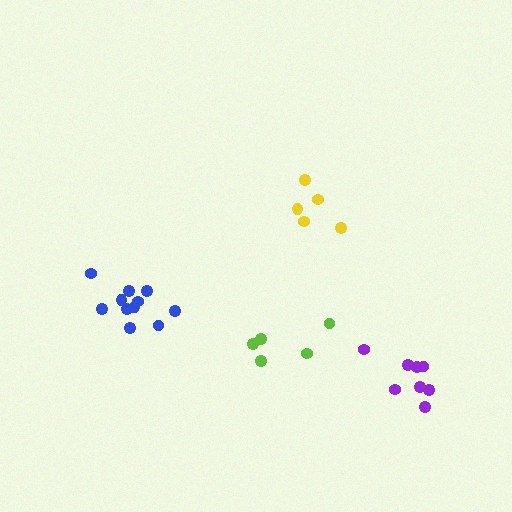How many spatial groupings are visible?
There are 4 spatial groupings.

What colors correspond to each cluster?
The clusters are colored: lime, yellow, blue, purple.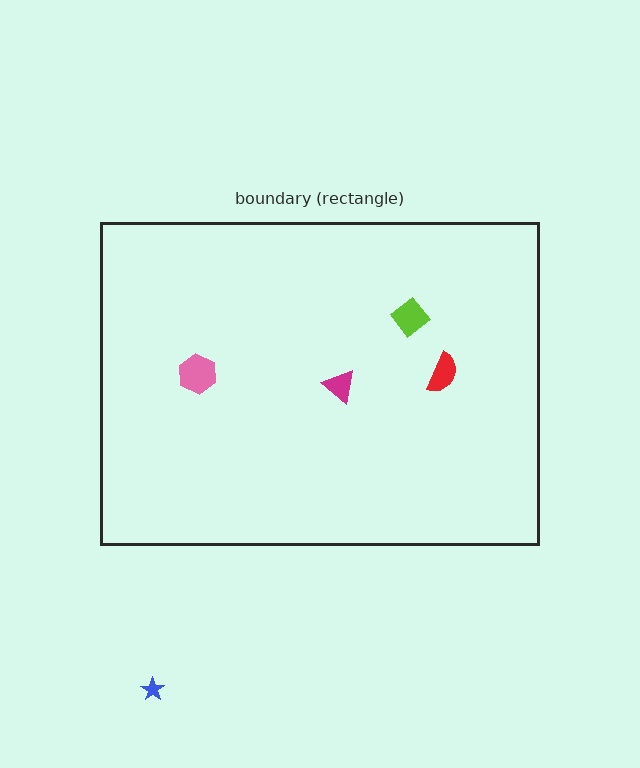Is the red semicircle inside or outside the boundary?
Inside.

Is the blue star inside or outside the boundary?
Outside.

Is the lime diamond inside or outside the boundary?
Inside.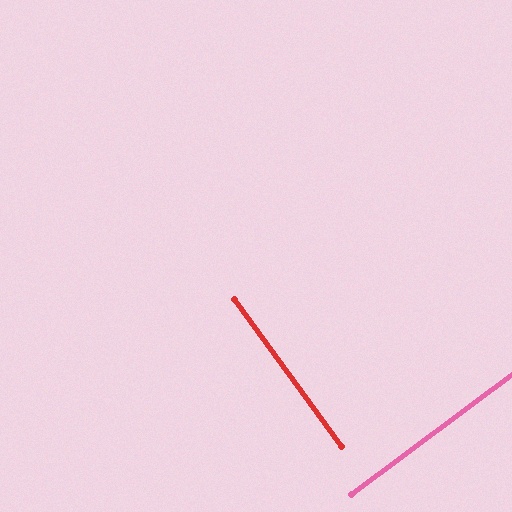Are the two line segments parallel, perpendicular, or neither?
Perpendicular — they meet at approximately 90°.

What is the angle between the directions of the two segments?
Approximately 90 degrees.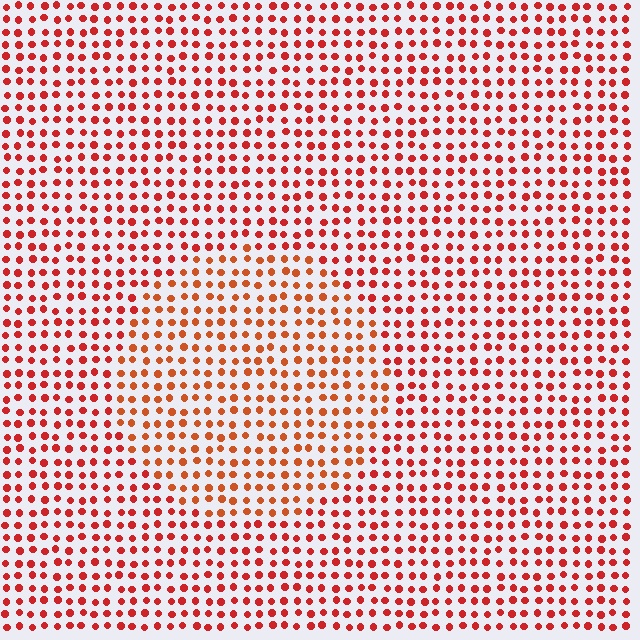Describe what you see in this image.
The image is filled with small red elements in a uniform arrangement. A circle-shaped region is visible where the elements are tinted to a slightly different hue, forming a subtle color boundary.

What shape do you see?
I see a circle.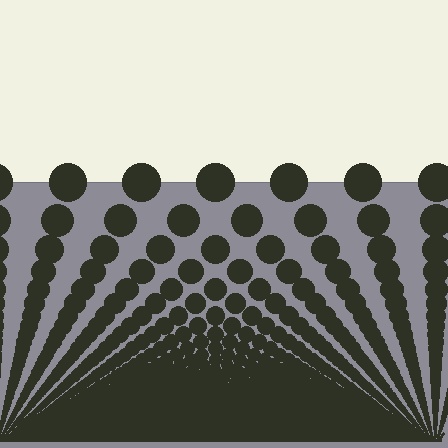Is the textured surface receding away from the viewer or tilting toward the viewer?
The surface appears to tilt toward the viewer. Texture elements get larger and sparser toward the top.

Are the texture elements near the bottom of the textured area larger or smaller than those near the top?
Smaller. The gradient is inverted — elements near the bottom are smaller and denser.